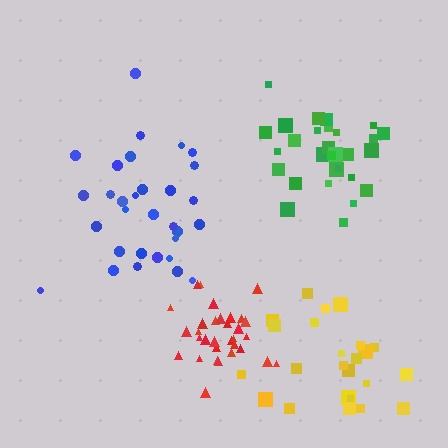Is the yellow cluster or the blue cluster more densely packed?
Blue.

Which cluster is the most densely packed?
Red.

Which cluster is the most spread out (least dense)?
Yellow.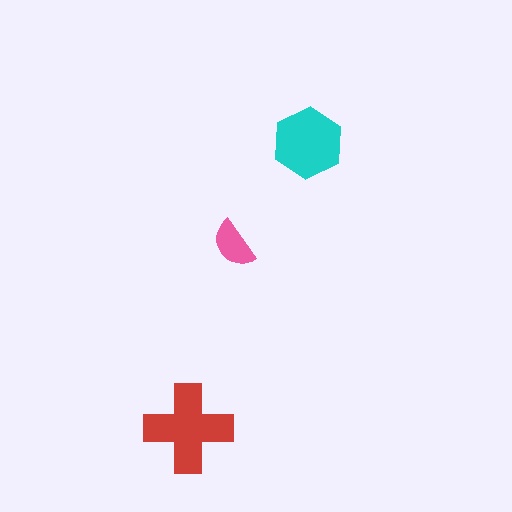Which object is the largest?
The red cross.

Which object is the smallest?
The pink semicircle.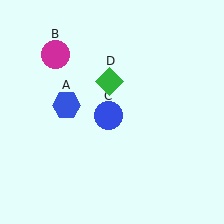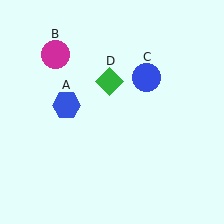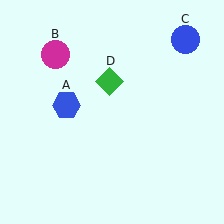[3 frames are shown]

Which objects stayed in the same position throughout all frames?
Blue hexagon (object A) and magenta circle (object B) and green diamond (object D) remained stationary.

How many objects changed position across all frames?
1 object changed position: blue circle (object C).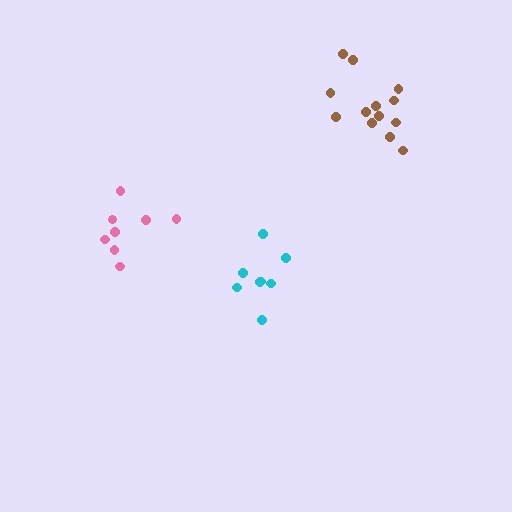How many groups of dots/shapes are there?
There are 3 groups.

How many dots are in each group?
Group 1: 8 dots, Group 2: 8 dots, Group 3: 13 dots (29 total).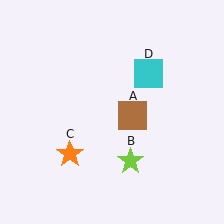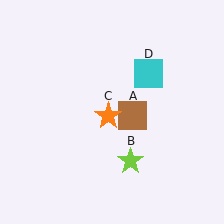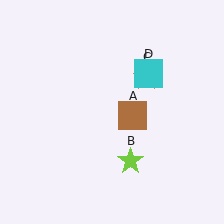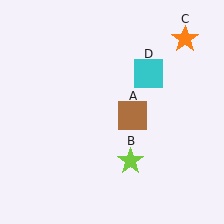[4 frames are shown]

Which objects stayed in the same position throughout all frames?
Brown square (object A) and lime star (object B) and cyan square (object D) remained stationary.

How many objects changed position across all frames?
1 object changed position: orange star (object C).